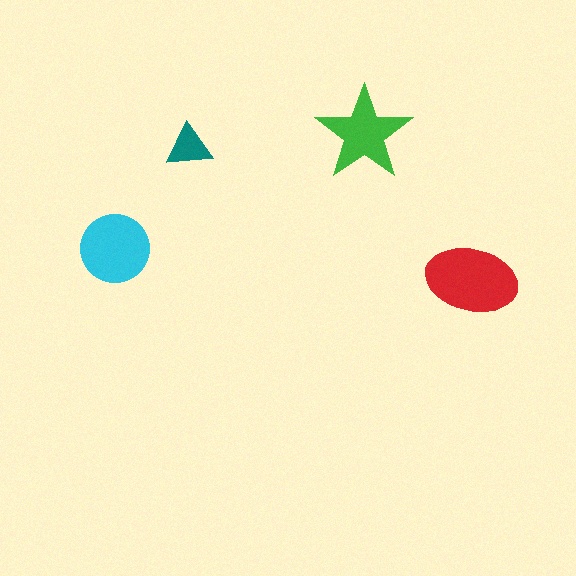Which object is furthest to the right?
The red ellipse is rightmost.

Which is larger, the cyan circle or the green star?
The cyan circle.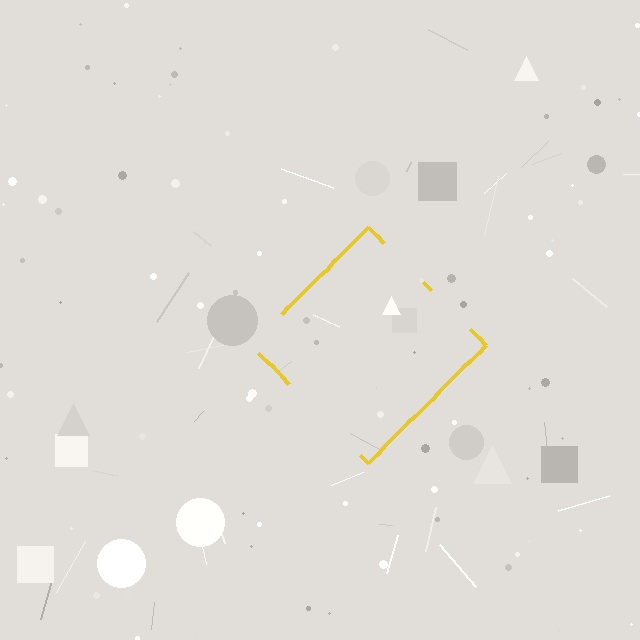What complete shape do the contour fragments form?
The contour fragments form a diamond.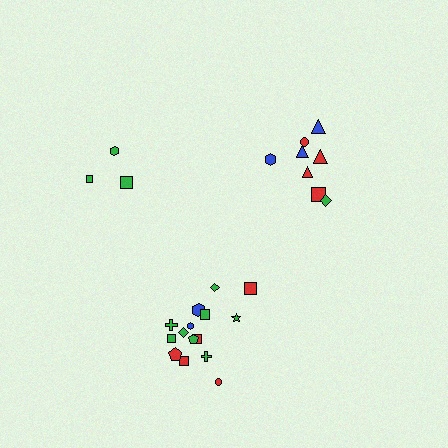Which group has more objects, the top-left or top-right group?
The top-right group.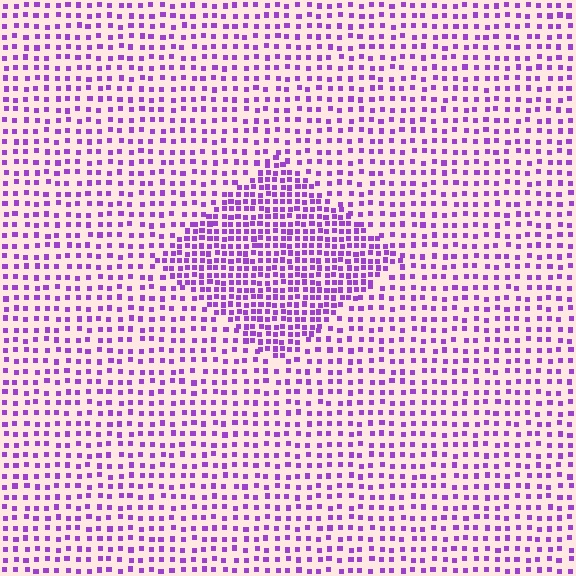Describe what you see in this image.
The image contains small purple elements arranged at two different densities. A diamond-shaped region is visible where the elements are more densely packed than the surrounding area.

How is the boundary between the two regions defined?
The boundary is defined by a change in element density (approximately 2.0x ratio). All elements are the same color, size, and shape.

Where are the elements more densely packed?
The elements are more densely packed inside the diamond boundary.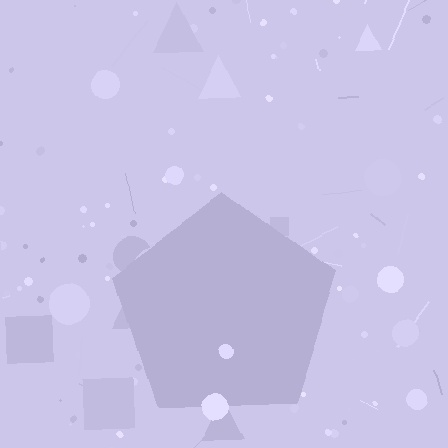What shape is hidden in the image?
A pentagon is hidden in the image.